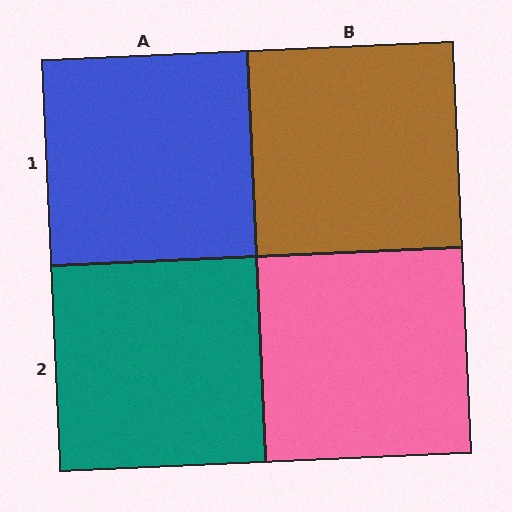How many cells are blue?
1 cell is blue.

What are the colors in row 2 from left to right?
Teal, pink.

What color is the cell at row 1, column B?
Brown.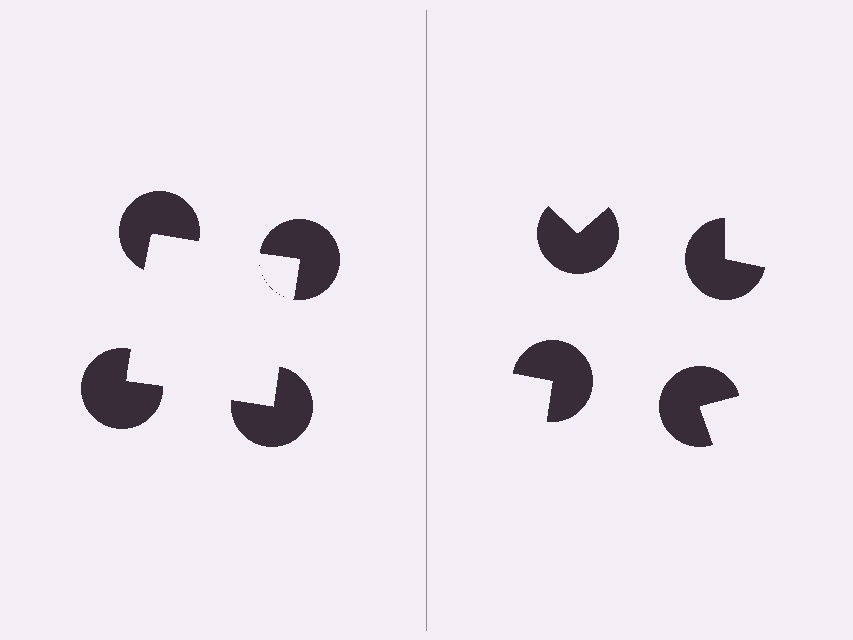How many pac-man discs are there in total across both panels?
8 — 4 on each side.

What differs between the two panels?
The pac-man discs are positioned identically on both sides; only the wedge orientations differ. On the left they align to a square; on the right they are misaligned.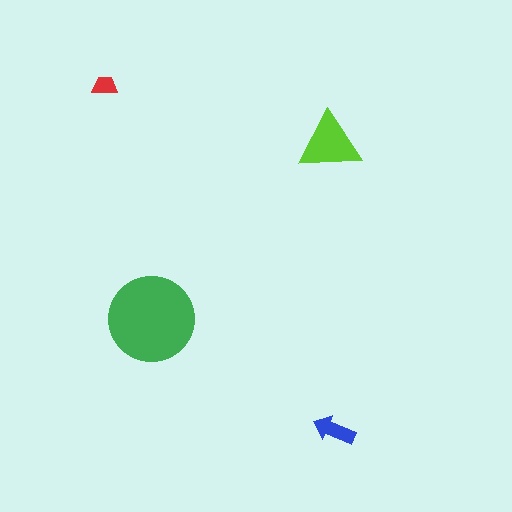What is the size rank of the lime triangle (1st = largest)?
2nd.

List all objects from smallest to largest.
The red trapezoid, the blue arrow, the lime triangle, the green circle.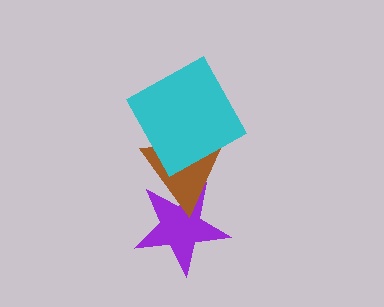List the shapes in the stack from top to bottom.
From top to bottom: the cyan square, the brown triangle, the purple star.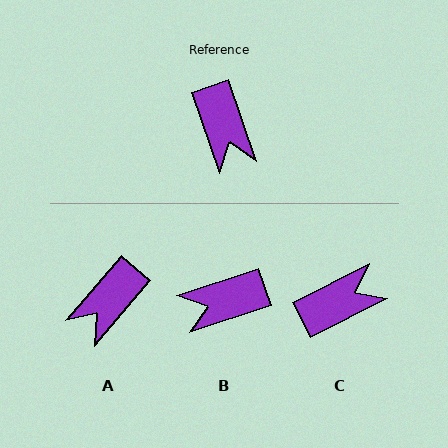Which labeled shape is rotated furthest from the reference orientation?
C, about 98 degrees away.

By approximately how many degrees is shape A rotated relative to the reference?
Approximately 60 degrees clockwise.